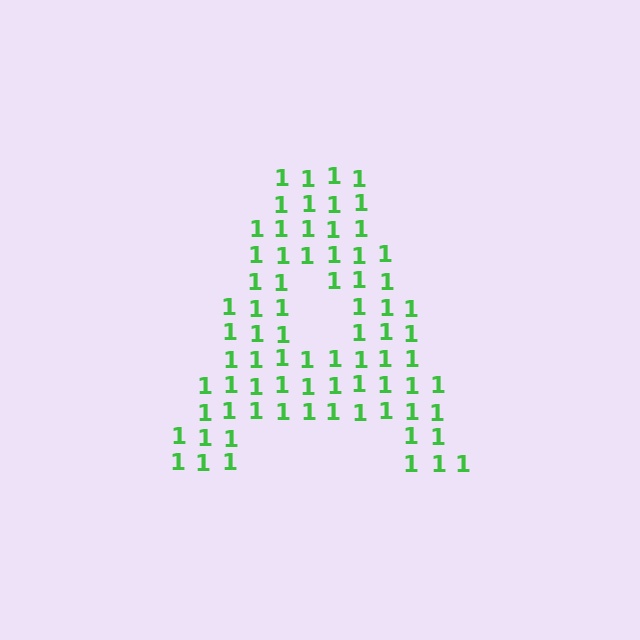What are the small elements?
The small elements are digit 1's.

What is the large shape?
The large shape is the letter A.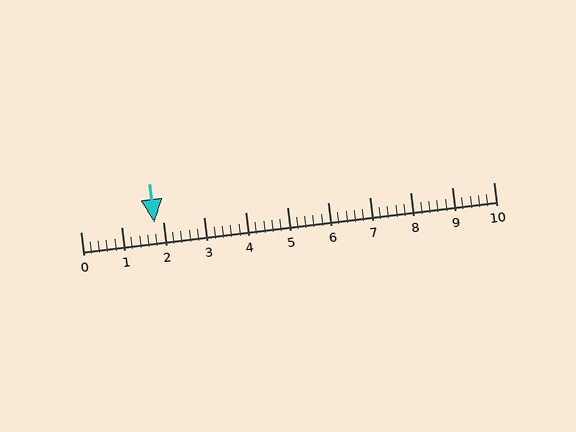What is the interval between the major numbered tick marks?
The major tick marks are spaced 1 units apart.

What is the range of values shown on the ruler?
The ruler shows values from 0 to 10.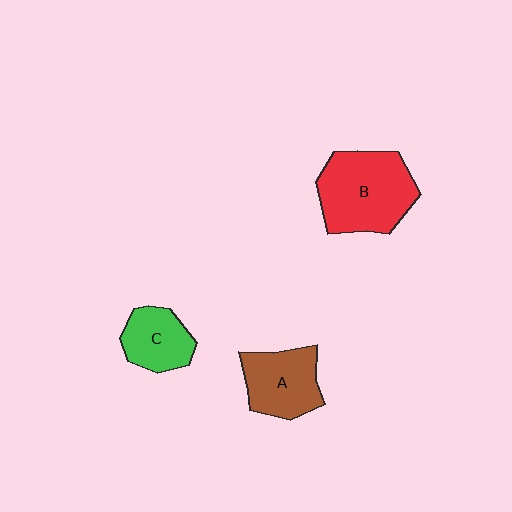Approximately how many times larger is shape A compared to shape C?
Approximately 1.3 times.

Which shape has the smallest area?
Shape C (green).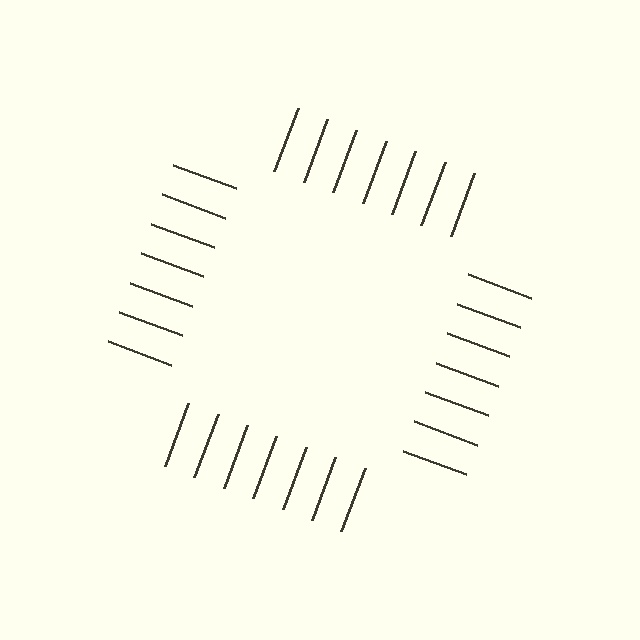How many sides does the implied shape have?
4 sides — the line-ends trace a square.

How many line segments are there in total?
28 — 7 along each of the 4 edges.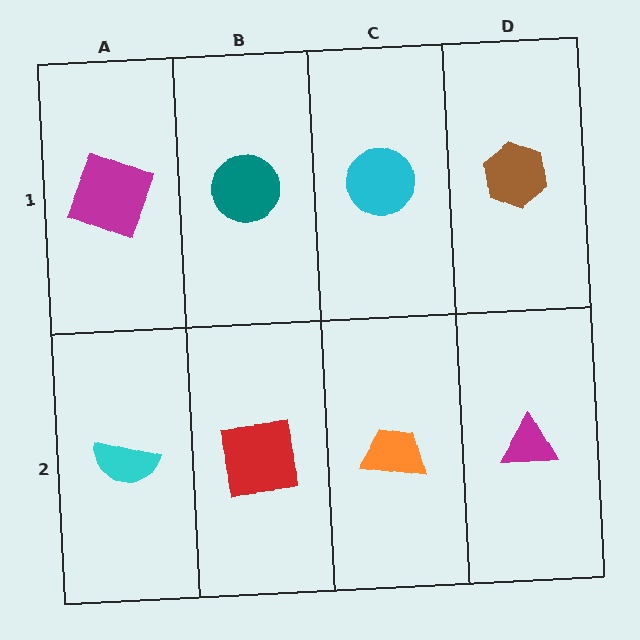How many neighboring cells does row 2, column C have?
3.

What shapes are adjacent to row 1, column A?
A cyan semicircle (row 2, column A), a teal circle (row 1, column B).